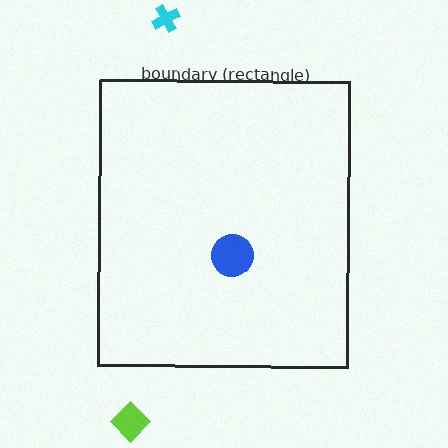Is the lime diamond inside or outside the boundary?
Outside.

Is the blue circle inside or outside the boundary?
Inside.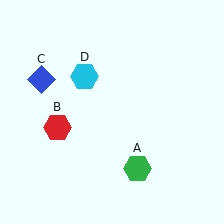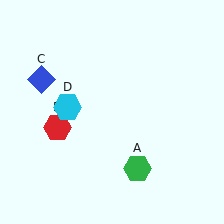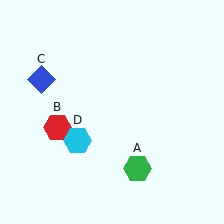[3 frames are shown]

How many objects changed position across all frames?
1 object changed position: cyan hexagon (object D).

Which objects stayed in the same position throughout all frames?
Green hexagon (object A) and red hexagon (object B) and blue diamond (object C) remained stationary.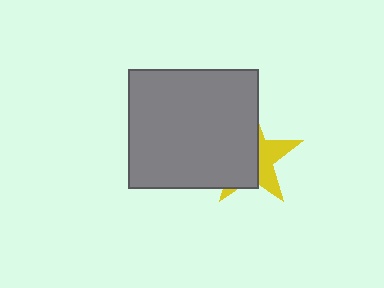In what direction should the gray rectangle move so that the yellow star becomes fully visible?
The gray rectangle should move left. That is the shortest direction to clear the overlap and leave the yellow star fully visible.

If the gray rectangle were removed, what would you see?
You would see the complete yellow star.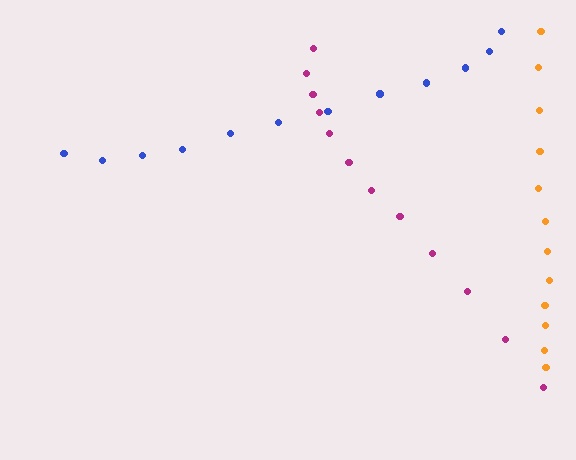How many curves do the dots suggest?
There are 3 distinct paths.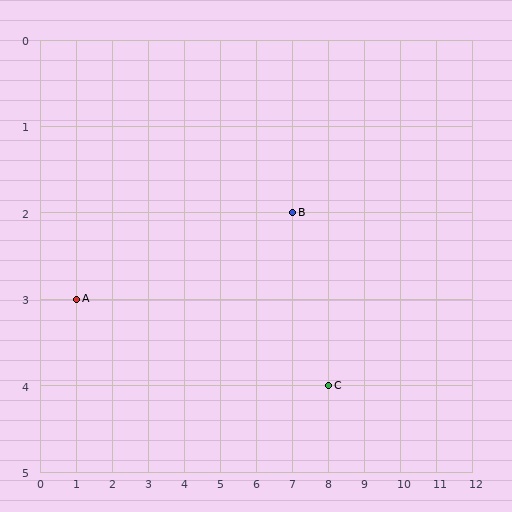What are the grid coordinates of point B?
Point B is at grid coordinates (7, 2).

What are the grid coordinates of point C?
Point C is at grid coordinates (8, 4).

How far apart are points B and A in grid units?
Points B and A are 6 columns and 1 row apart (about 6.1 grid units diagonally).